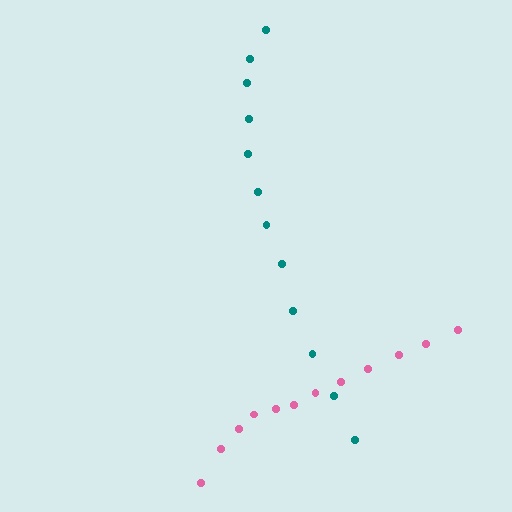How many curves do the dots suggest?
There are 2 distinct paths.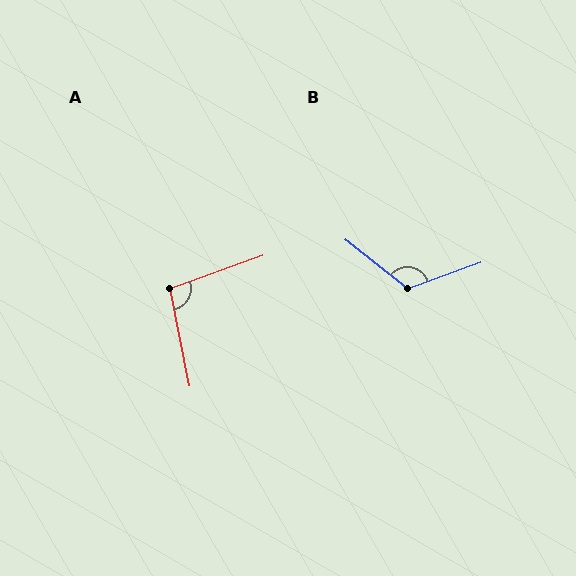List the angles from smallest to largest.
A (98°), B (122°).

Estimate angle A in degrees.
Approximately 98 degrees.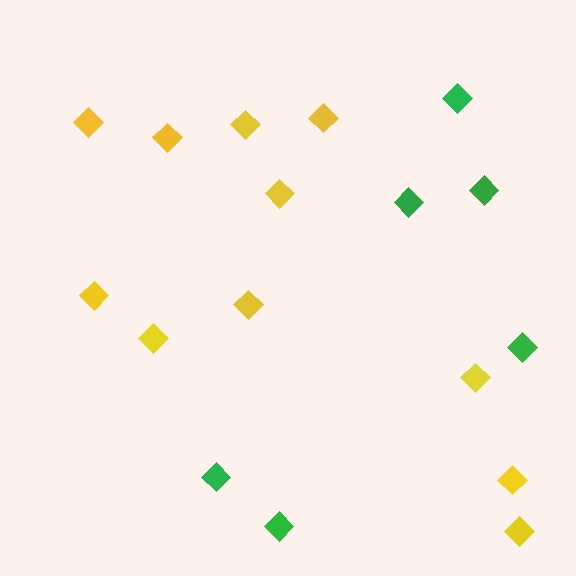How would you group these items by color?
There are 2 groups: one group of yellow diamonds (11) and one group of green diamonds (6).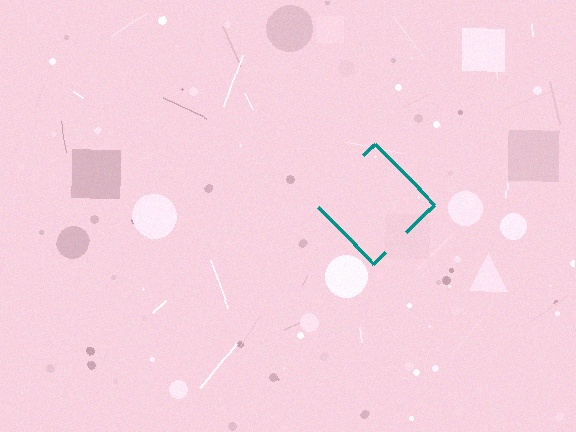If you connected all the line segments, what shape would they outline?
They would outline a diamond.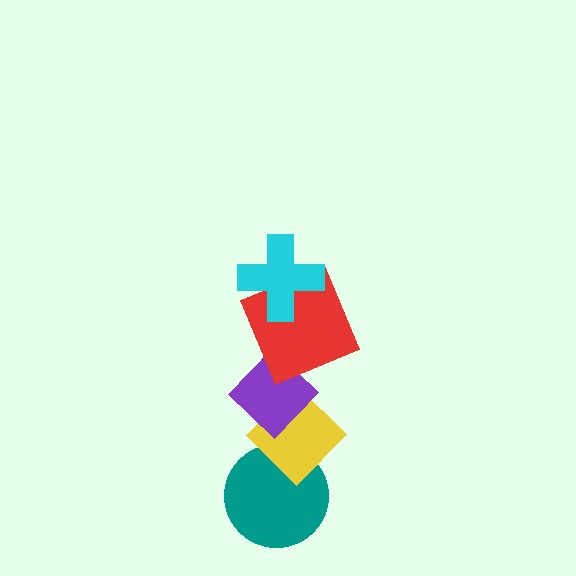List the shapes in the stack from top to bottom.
From top to bottom: the cyan cross, the red square, the purple diamond, the yellow diamond, the teal circle.